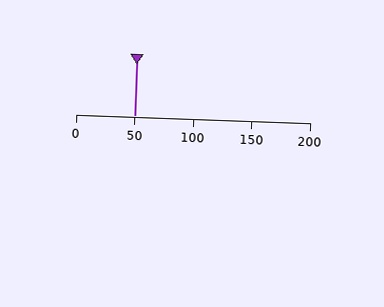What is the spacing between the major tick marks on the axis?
The major ticks are spaced 50 apart.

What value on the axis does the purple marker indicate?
The marker indicates approximately 50.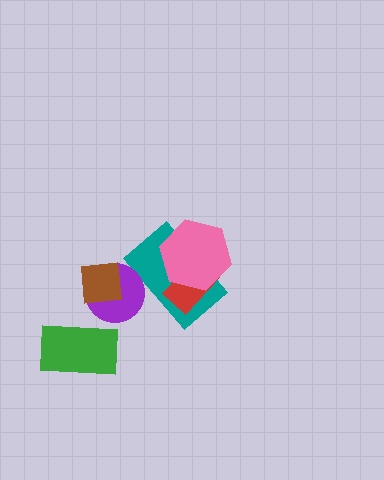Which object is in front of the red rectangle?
The pink hexagon is in front of the red rectangle.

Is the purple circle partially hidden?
Yes, it is partially covered by another shape.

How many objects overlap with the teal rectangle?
3 objects overlap with the teal rectangle.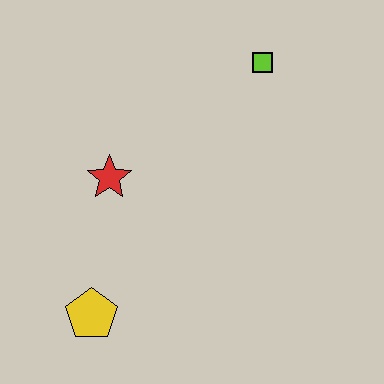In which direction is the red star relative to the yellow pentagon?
The red star is above the yellow pentagon.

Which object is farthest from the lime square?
The yellow pentagon is farthest from the lime square.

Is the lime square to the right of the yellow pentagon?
Yes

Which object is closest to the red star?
The yellow pentagon is closest to the red star.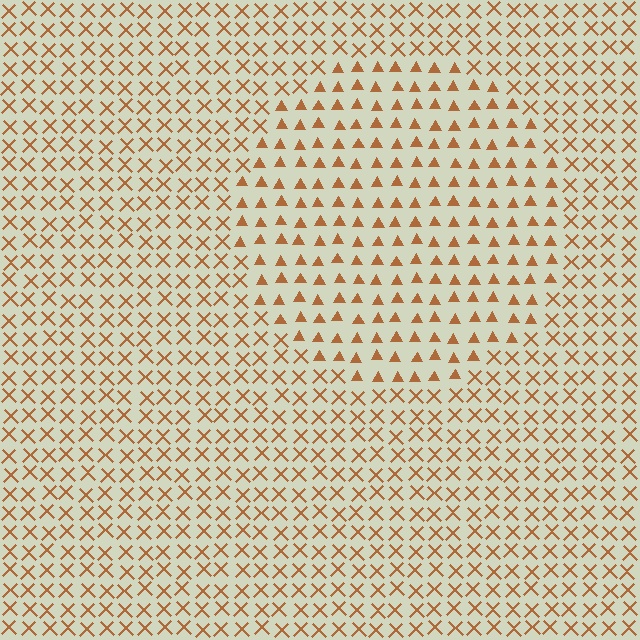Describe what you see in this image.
The image is filled with small brown elements arranged in a uniform grid. A circle-shaped region contains triangles, while the surrounding area contains X marks. The boundary is defined purely by the change in element shape.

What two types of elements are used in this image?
The image uses triangles inside the circle region and X marks outside it.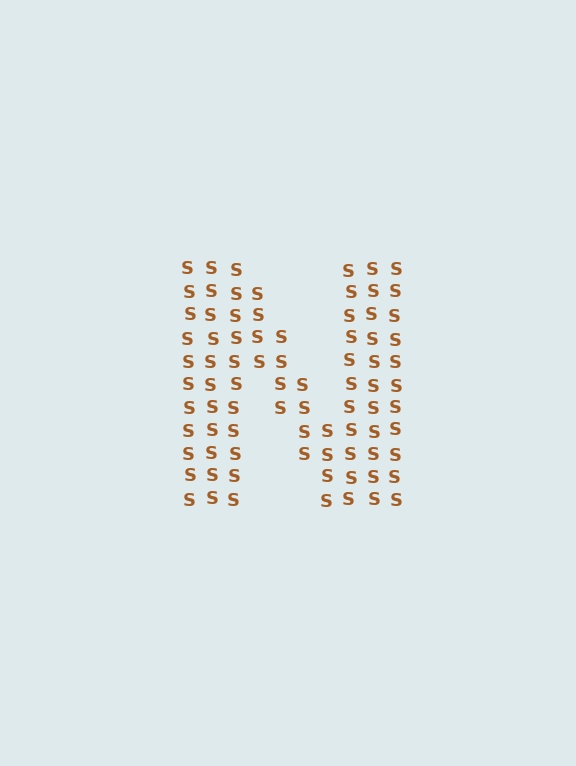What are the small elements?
The small elements are letter S's.